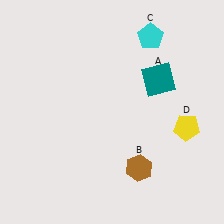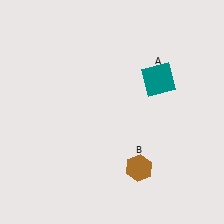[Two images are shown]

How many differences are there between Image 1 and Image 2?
There are 2 differences between the two images.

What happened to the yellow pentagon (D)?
The yellow pentagon (D) was removed in Image 2. It was in the bottom-right area of Image 1.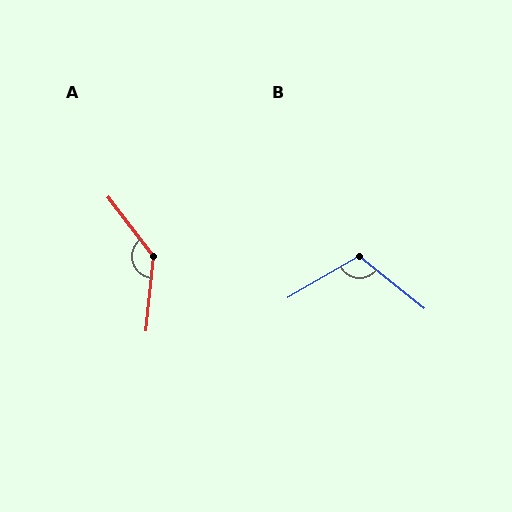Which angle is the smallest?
B, at approximately 112 degrees.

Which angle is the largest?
A, at approximately 137 degrees.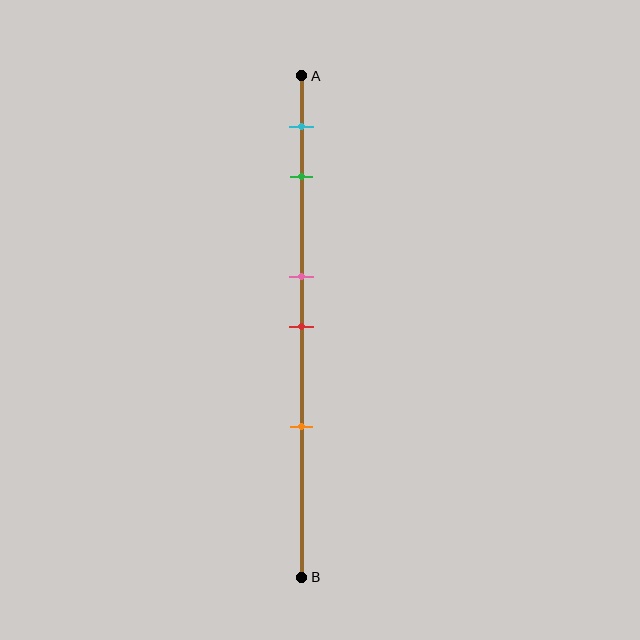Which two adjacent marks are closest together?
The pink and red marks are the closest adjacent pair.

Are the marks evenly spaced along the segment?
No, the marks are not evenly spaced.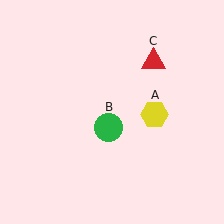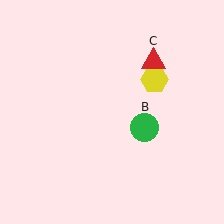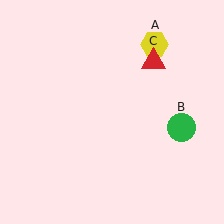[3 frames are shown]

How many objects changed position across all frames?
2 objects changed position: yellow hexagon (object A), green circle (object B).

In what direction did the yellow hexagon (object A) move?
The yellow hexagon (object A) moved up.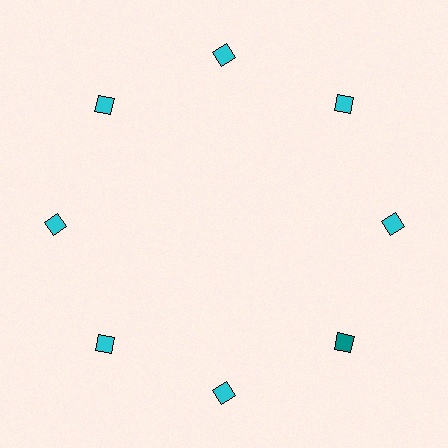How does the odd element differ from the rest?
It has a different color: teal instead of cyan.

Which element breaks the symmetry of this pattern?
The teal diamond at roughly the 4 o'clock position breaks the symmetry. All other shapes are cyan diamonds.